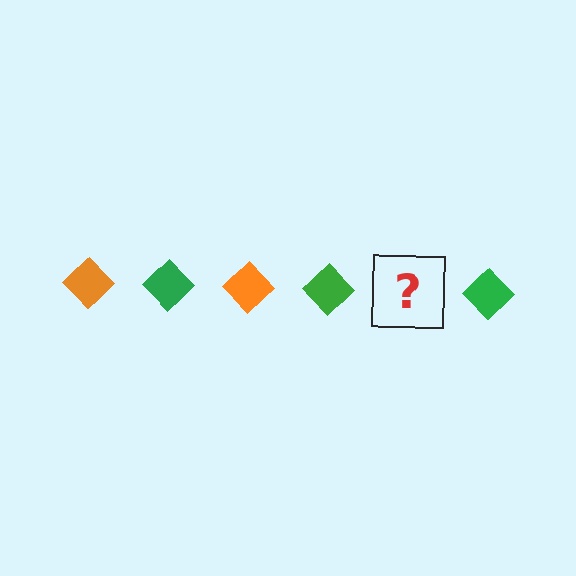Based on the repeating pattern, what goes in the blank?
The blank should be an orange diamond.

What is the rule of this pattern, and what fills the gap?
The rule is that the pattern cycles through orange, green diamonds. The gap should be filled with an orange diamond.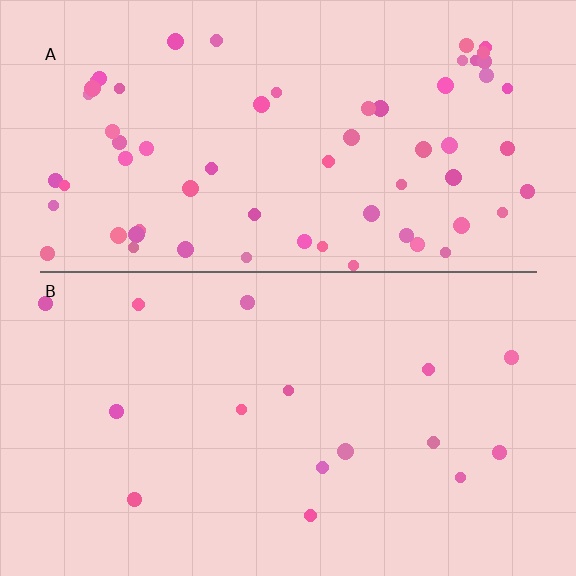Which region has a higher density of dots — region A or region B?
A (the top).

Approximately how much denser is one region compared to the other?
Approximately 4.2× — region A over region B.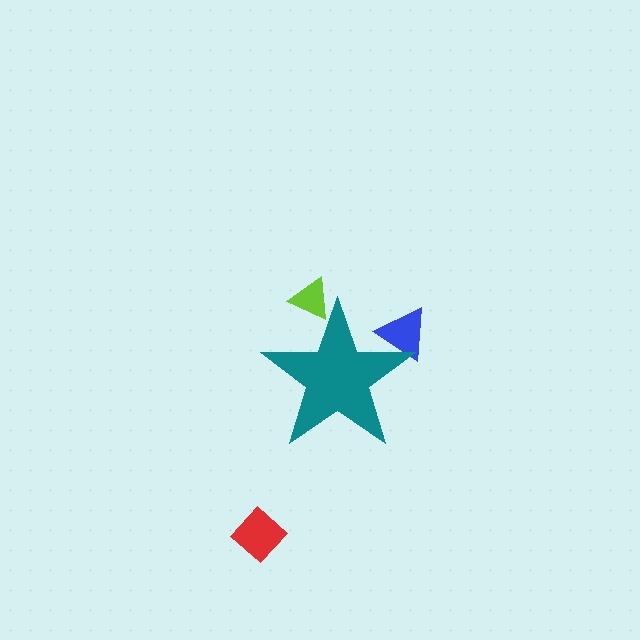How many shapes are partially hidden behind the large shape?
2 shapes are partially hidden.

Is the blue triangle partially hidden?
Yes, the blue triangle is partially hidden behind the teal star.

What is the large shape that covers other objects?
A teal star.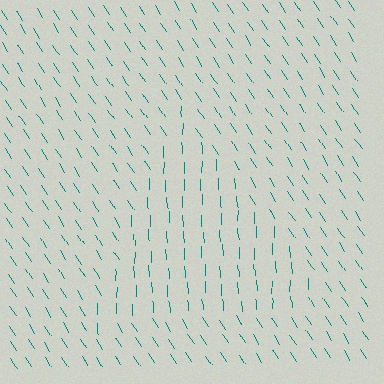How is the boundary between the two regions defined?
The boundary is defined purely by a change in line orientation (approximately 32 degrees difference). All lines are the same color and thickness.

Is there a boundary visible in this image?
Yes, there is a texture boundary formed by a change in line orientation.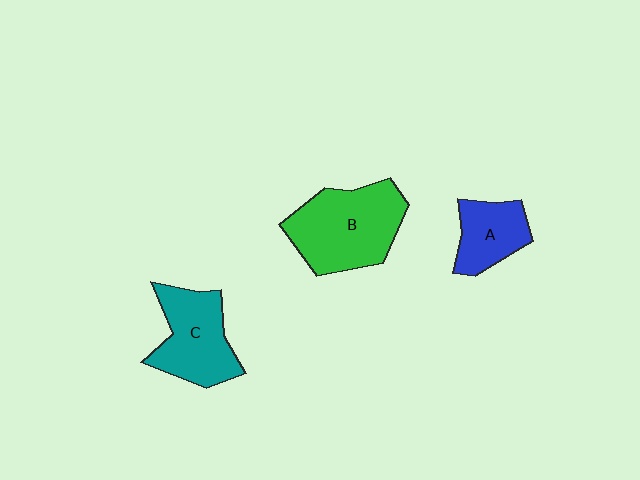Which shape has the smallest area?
Shape A (blue).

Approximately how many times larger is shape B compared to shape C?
Approximately 1.3 times.